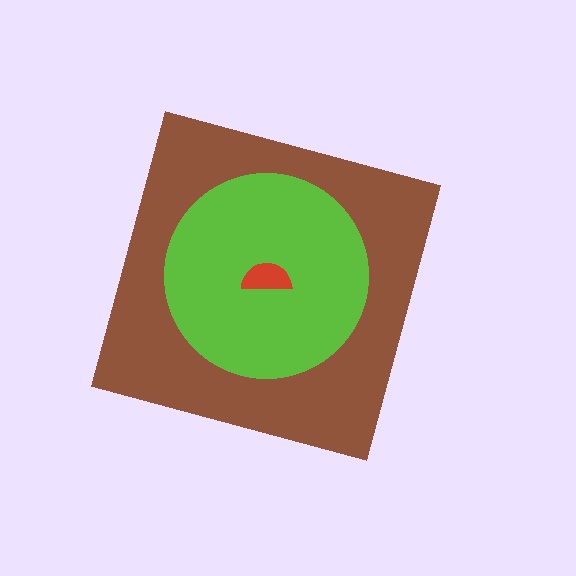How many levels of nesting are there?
3.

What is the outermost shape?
The brown diamond.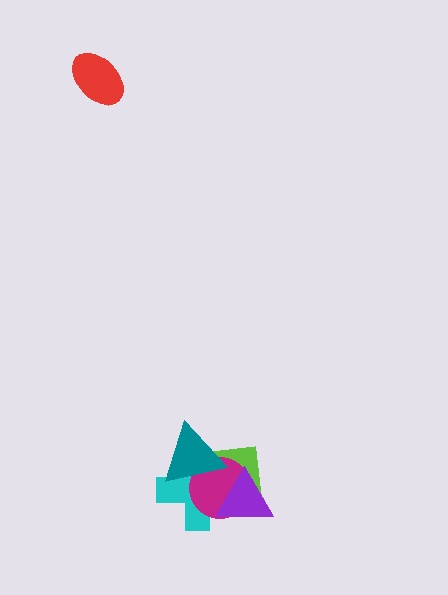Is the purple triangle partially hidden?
No, no other shape covers it.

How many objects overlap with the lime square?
4 objects overlap with the lime square.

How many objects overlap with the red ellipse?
0 objects overlap with the red ellipse.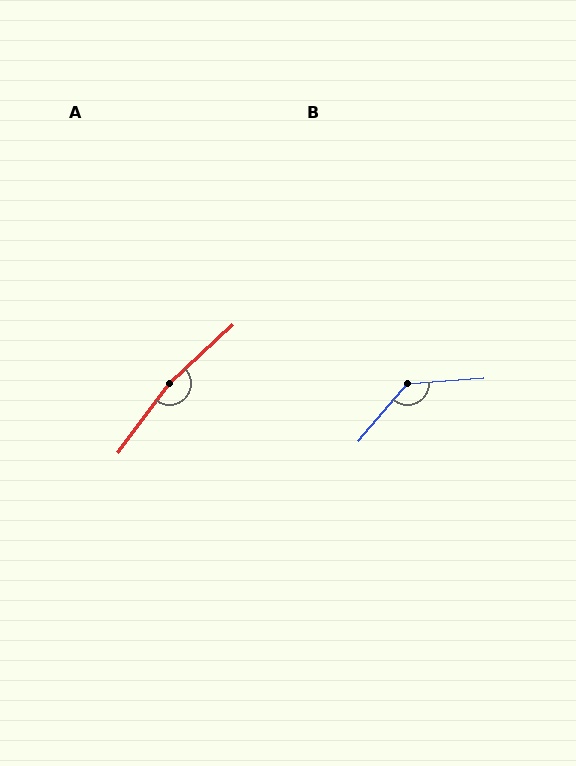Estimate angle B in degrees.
Approximately 134 degrees.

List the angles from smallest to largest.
B (134°), A (170°).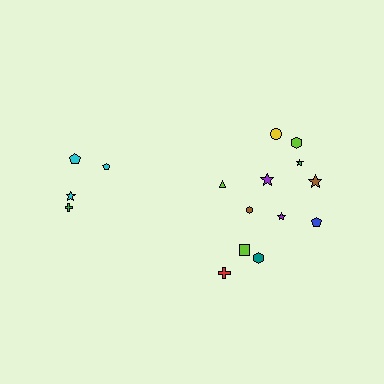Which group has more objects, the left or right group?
The right group.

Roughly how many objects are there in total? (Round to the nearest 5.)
Roughly 15 objects in total.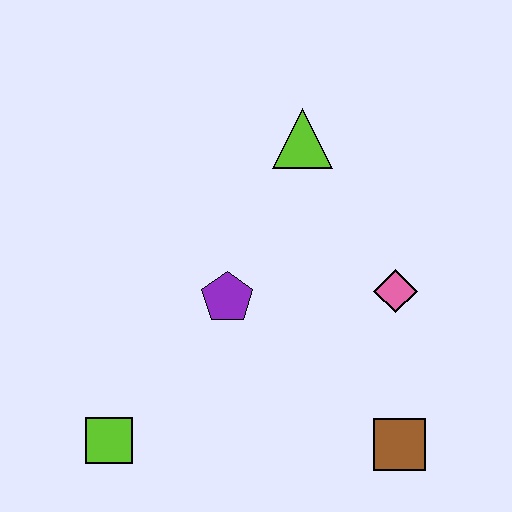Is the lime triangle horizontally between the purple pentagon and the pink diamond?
Yes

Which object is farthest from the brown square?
The lime triangle is farthest from the brown square.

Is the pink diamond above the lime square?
Yes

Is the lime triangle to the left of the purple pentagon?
No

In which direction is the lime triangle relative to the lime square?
The lime triangle is above the lime square.